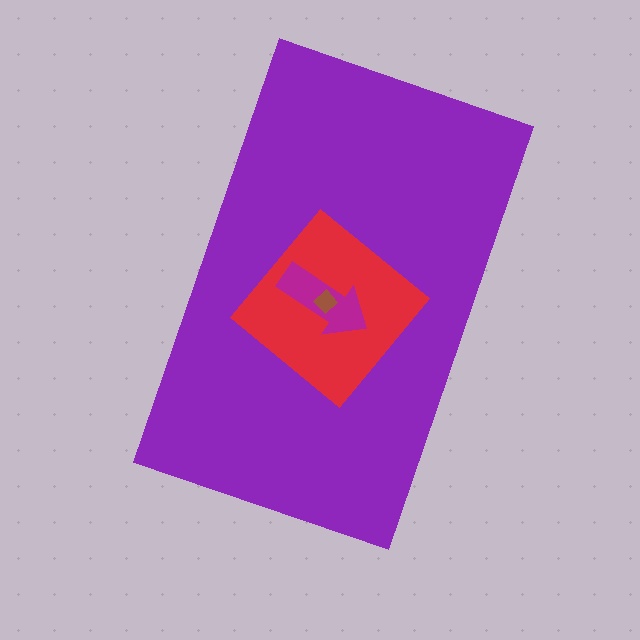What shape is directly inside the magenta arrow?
The brown diamond.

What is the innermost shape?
The brown diamond.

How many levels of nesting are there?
4.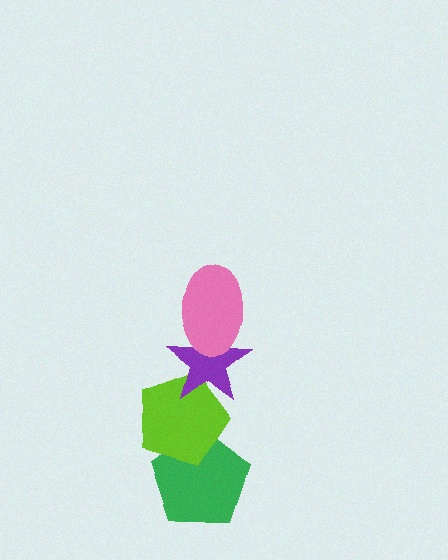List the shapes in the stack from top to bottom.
From top to bottom: the pink ellipse, the purple star, the lime pentagon, the green pentagon.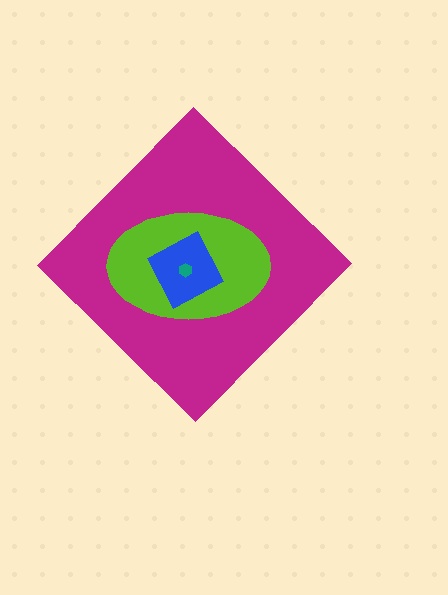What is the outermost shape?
The magenta diamond.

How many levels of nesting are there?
4.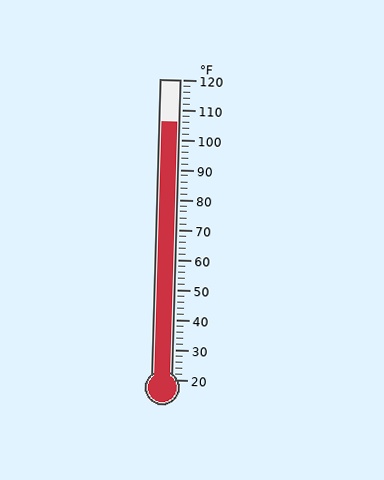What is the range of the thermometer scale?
The thermometer scale ranges from 20°F to 120°F.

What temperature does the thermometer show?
The thermometer shows approximately 106°F.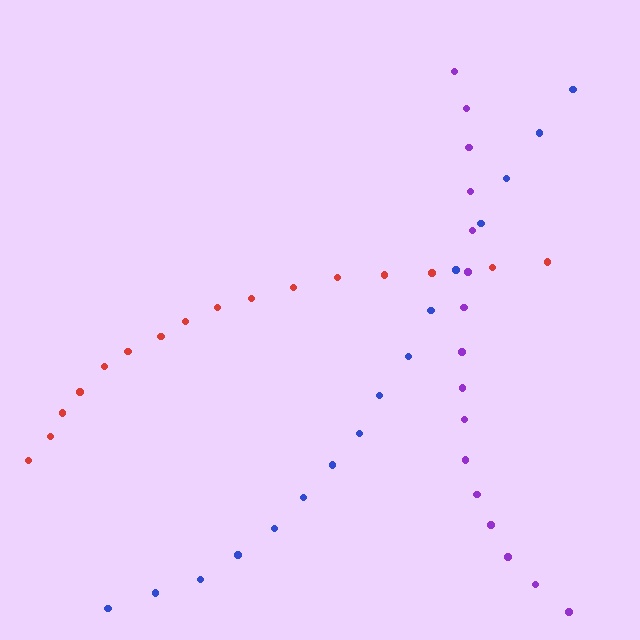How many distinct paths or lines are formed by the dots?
There are 3 distinct paths.